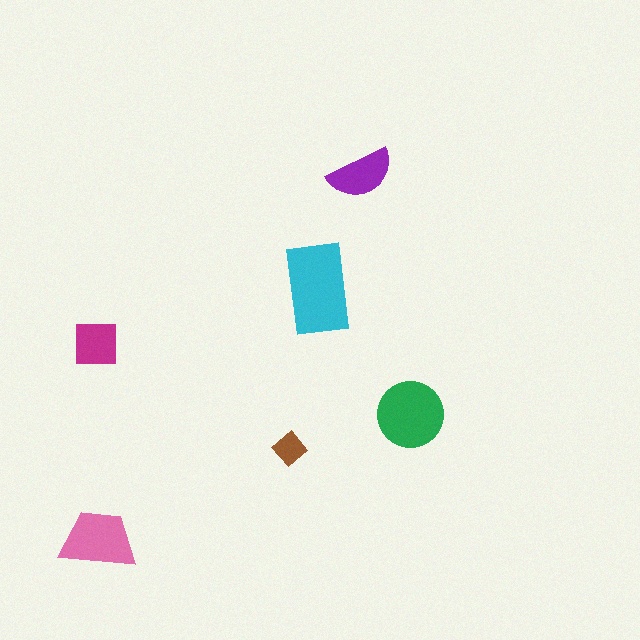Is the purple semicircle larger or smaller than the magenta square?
Larger.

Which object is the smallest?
The brown diamond.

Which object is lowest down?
The pink trapezoid is bottommost.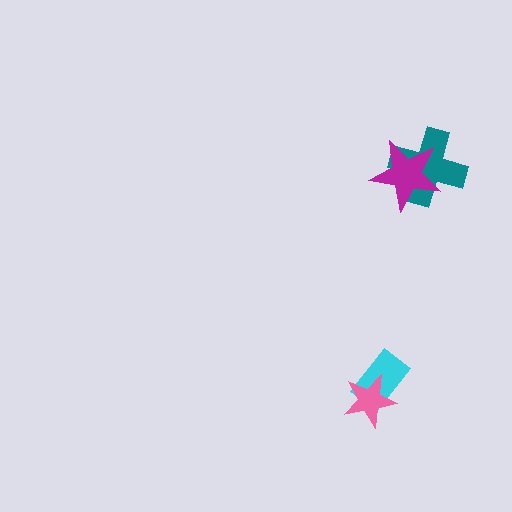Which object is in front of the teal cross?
The magenta star is in front of the teal cross.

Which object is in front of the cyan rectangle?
The pink star is in front of the cyan rectangle.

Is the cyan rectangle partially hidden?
Yes, it is partially covered by another shape.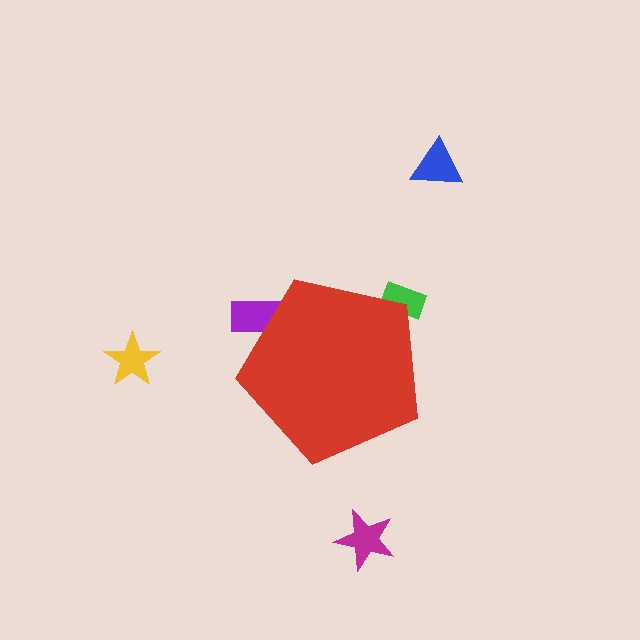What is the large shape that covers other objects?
A red pentagon.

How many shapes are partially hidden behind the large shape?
2 shapes are partially hidden.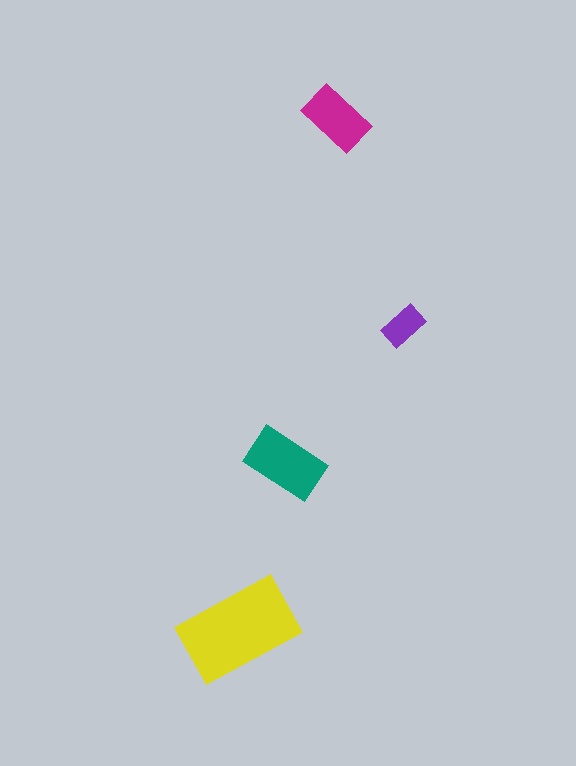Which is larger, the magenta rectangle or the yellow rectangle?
The yellow one.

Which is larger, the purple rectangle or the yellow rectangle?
The yellow one.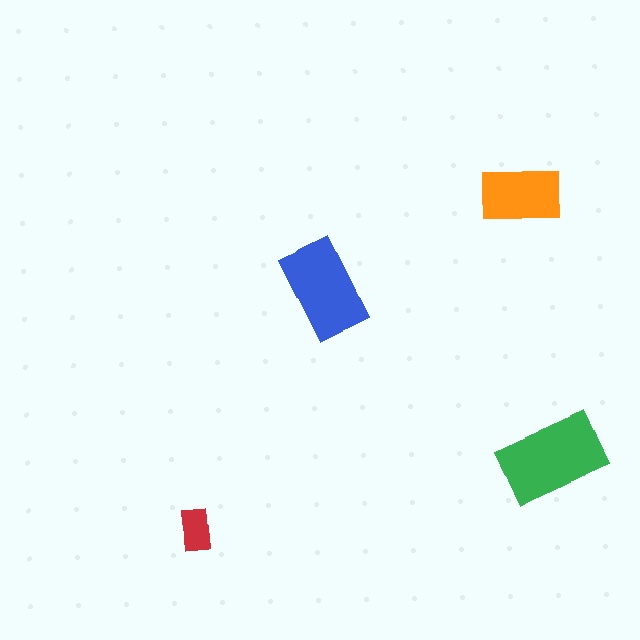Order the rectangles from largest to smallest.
the green one, the blue one, the orange one, the red one.